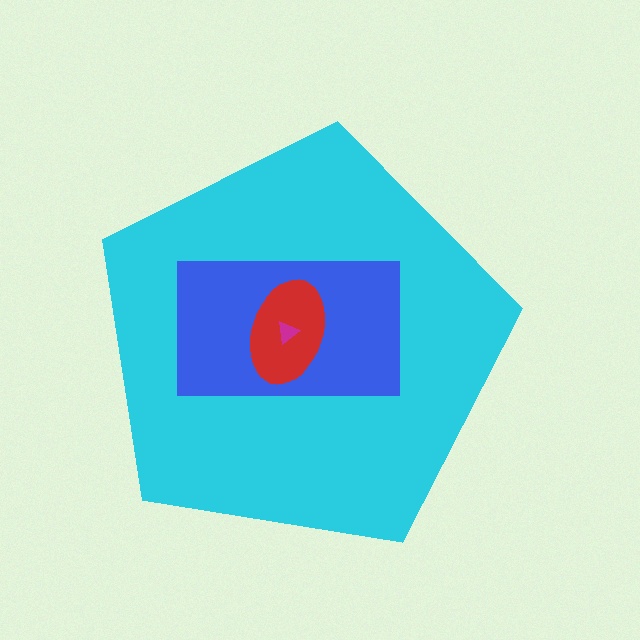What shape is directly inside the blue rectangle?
The red ellipse.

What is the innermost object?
The magenta triangle.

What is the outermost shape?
The cyan pentagon.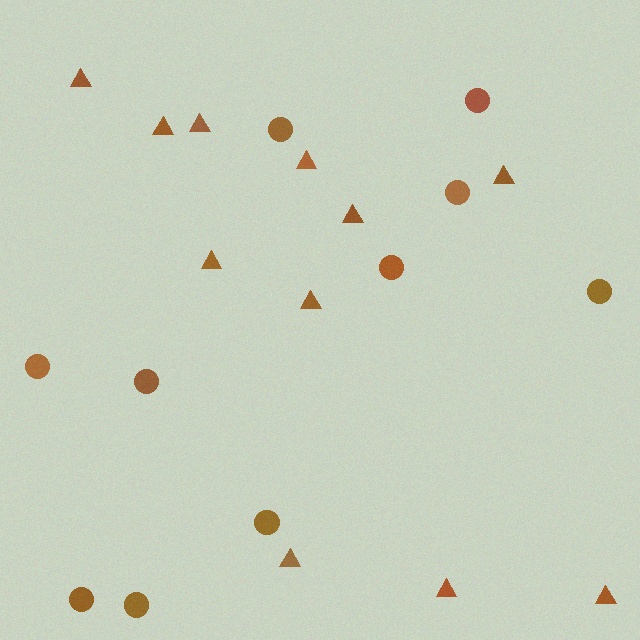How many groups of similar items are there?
There are 2 groups: one group of triangles (11) and one group of circles (10).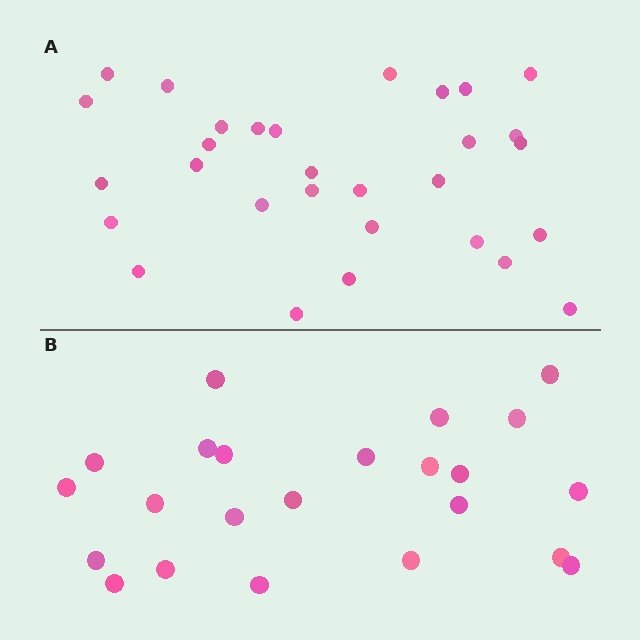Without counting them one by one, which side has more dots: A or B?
Region A (the top region) has more dots.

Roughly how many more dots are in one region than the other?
Region A has roughly 8 or so more dots than region B.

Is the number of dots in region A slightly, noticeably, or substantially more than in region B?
Region A has noticeably more, but not dramatically so. The ratio is roughly 1.3 to 1.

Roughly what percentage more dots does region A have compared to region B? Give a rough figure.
About 30% more.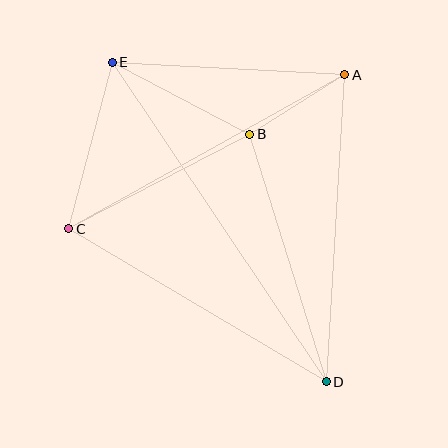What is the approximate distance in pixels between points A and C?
The distance between A and C is approximately 316 pixels.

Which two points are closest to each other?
Points A and B are closest to each other.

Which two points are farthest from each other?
Points D and E are farthest from each other.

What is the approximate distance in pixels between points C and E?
The distance between C and E is approximately 172 pixels.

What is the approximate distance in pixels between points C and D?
The distance between C and D is approximately 300 pixels.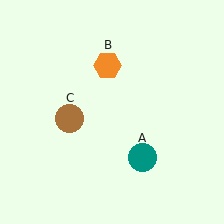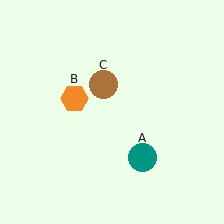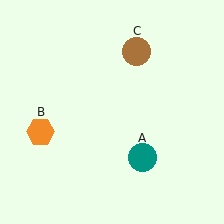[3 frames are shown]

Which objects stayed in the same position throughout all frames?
Teal circle (object A) remained stationary.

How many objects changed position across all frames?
2 objects changed position: orange hexagon (object B), brown circle (object C).